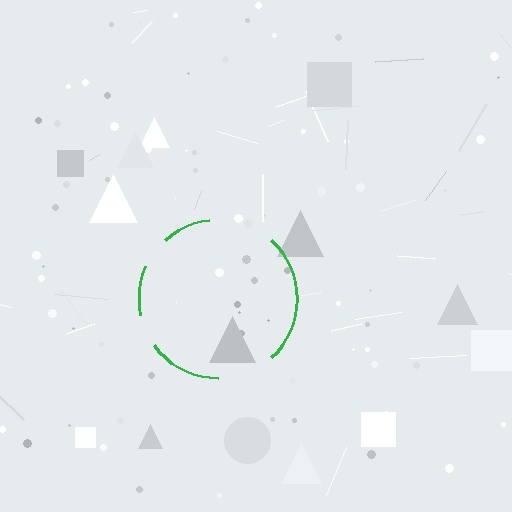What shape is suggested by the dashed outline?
The dashed outline suggests a circle.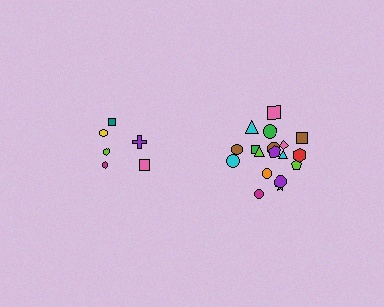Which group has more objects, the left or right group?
The right group.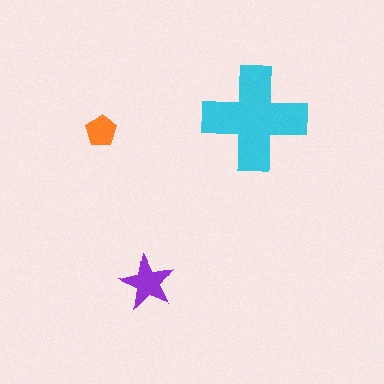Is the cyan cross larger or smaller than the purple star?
Larger.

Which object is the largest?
The cyan cross.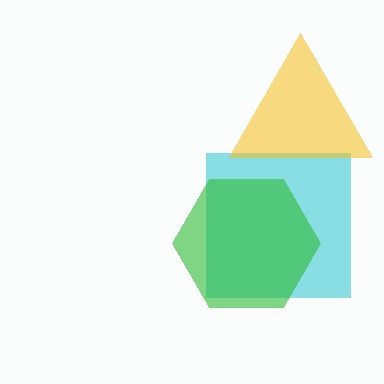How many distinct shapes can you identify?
There are 3 distinct shapes: a cyan square, a green hexagon, a yellow triangle.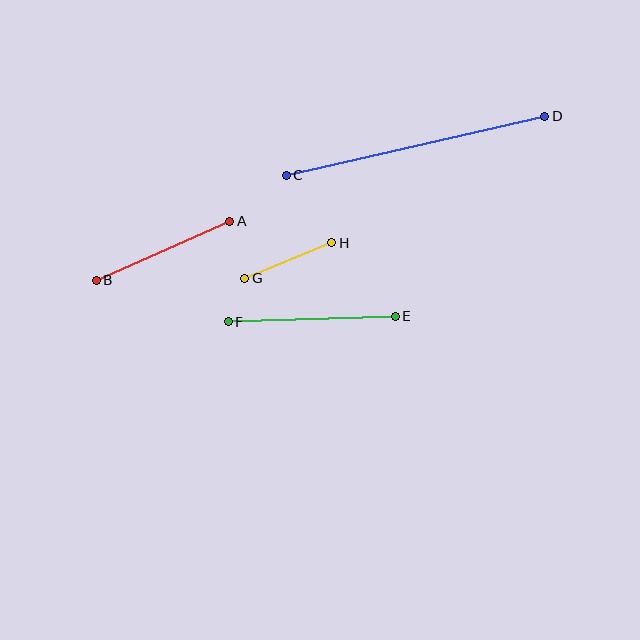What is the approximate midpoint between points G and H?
The midpoint is at approximately (288, 261) pixels.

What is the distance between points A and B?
The distance is approximately 146 pixels.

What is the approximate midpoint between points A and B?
The midpoint is at approximately (163, 251) pixels.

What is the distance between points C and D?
The distance is approximately 265 pixels.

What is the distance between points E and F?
The distance is approximately 167 pixels.